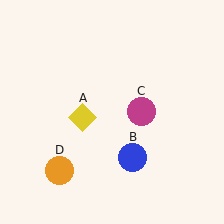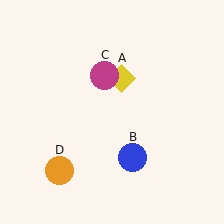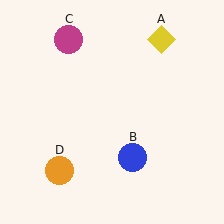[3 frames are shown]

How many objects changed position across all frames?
2 objects changed position: yellow diamond (object A), magenta circle (object C).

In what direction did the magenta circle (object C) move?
The magenta circle (object C) moved up and to the left.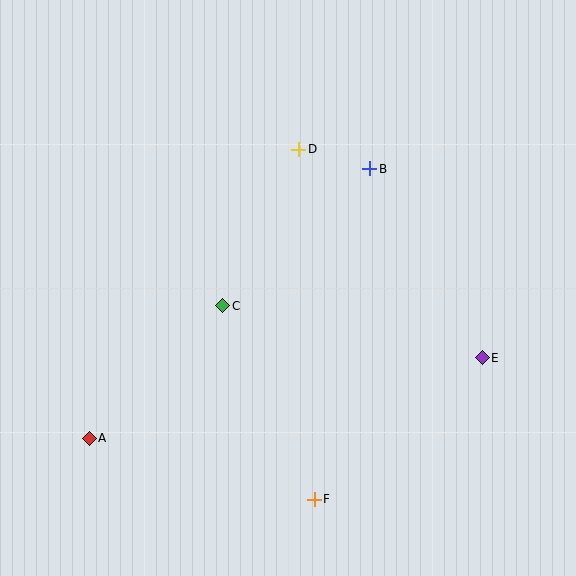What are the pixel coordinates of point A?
Point A is at (89, 438).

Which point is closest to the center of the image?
Point C at (223, 306) is closest to the center.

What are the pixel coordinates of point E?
Point E is at (482, 358).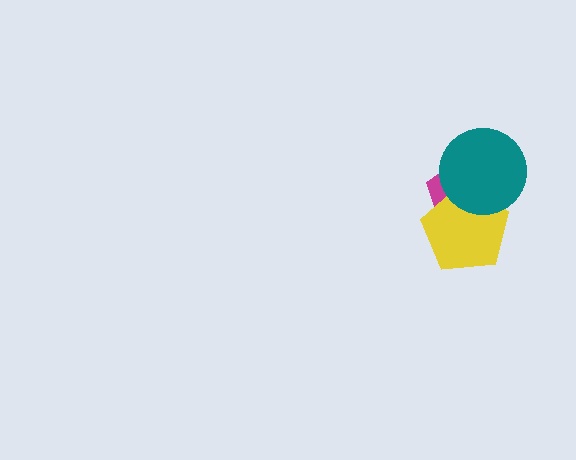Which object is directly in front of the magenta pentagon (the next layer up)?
The yellow pentagon is directly in front of the magenta pentagon.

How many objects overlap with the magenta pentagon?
2 objects overlap with the magenta pentagon.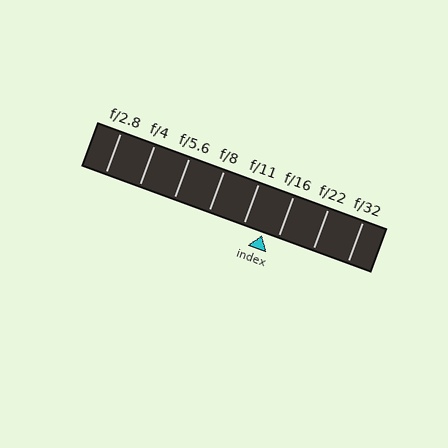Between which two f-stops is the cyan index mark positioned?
The index mark is between f/11 and f/16.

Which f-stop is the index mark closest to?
The index mark is closest to f/16.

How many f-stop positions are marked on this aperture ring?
There are 8 f-stop positions marked.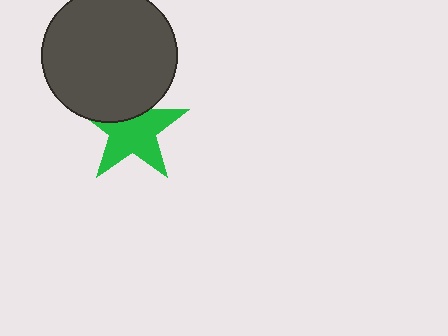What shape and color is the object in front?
The object in front is a dark gray circle.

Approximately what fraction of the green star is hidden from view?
Roughly 31% of the green star is hidden behind the dark gray circle.